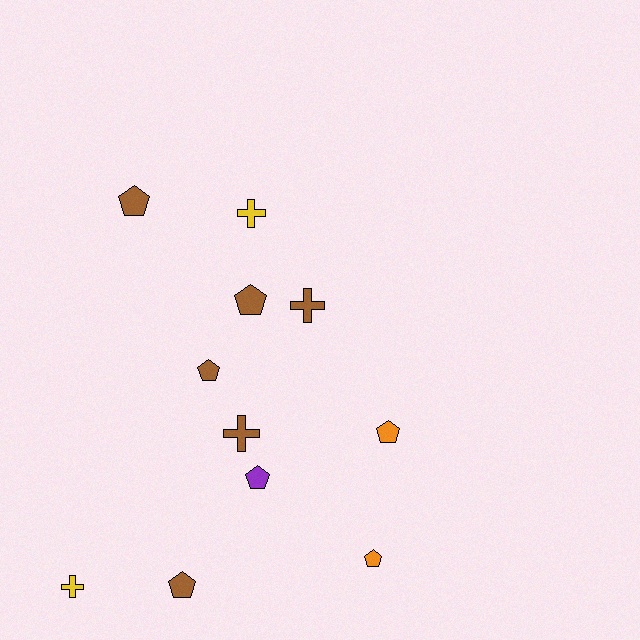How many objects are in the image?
There are 11 objects.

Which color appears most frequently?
Brown, with 6 objects.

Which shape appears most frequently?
Pentagon, with 7 objects.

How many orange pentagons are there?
There are 2 orange pentagons.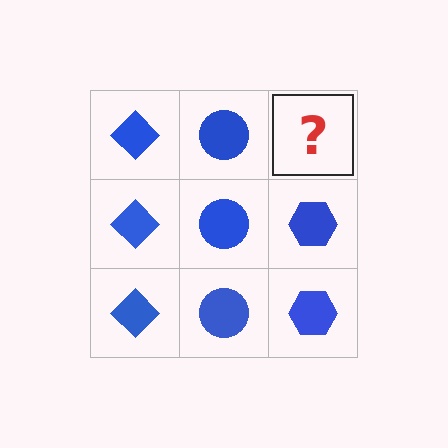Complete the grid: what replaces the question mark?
The question mark should be replaced with a blue hexagon.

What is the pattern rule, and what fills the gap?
The rule is that each column has a consistent shape. The gap should be filled with a blue hexagon.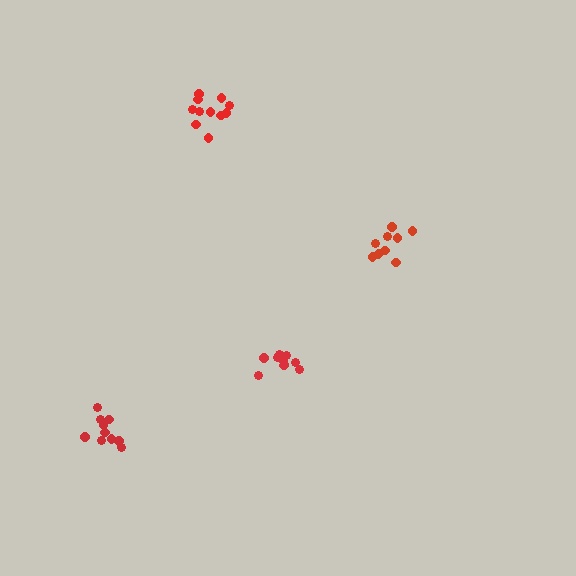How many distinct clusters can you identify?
There are 4 distinct clusters.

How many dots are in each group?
Group 1: 9 dots, Group 2: 11 dots, Group 3: 10 dots, Group 4: 10 dots (40 total).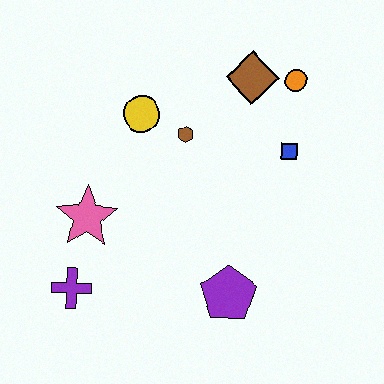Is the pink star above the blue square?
No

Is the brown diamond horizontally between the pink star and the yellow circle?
No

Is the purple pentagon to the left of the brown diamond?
Yes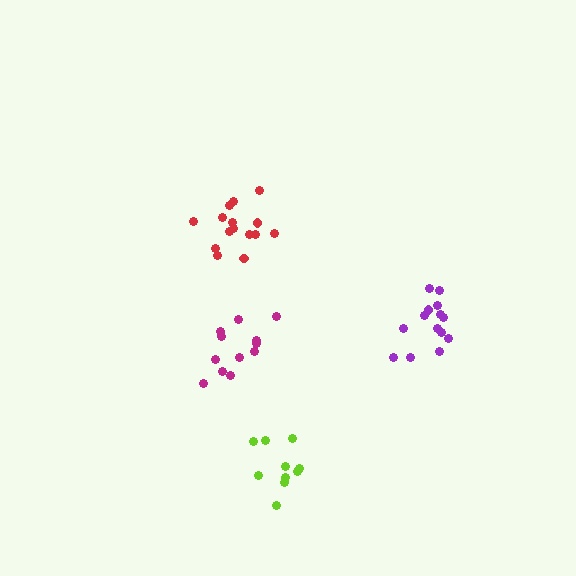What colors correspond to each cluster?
The clusters are colored: purple, magenta, red, lime.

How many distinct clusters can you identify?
There are 4 distinct clusters.